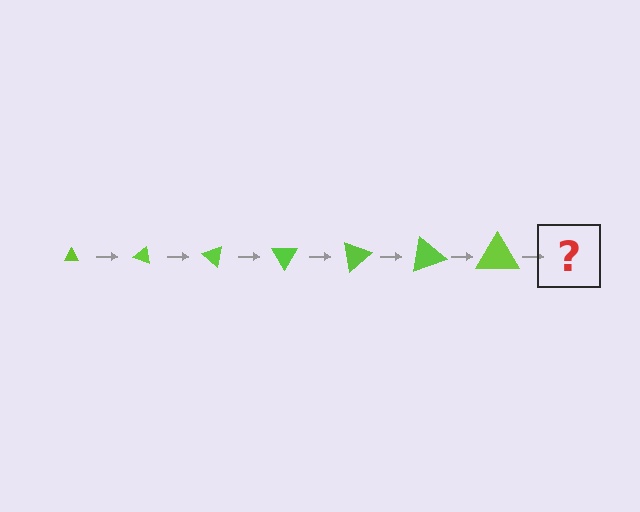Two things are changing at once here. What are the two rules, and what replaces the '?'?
The two rules are that the triangle grows larger each step and it rotates 20 degrees each step. The '?' should be a triangle, larger than the previous one and rotated 140 degrees from the start.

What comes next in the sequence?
The next element should be a triangle, larger than the previous one and rotated 140 degrees from the start.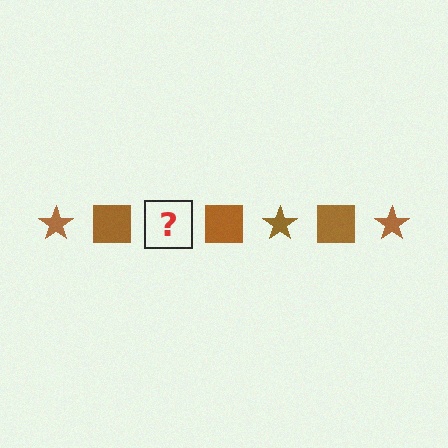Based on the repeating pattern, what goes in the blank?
The blank should be a brown star.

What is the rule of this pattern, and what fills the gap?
The rule is that the pattern cycles through star, square shapes in brown. The gap should be filled with a brown star.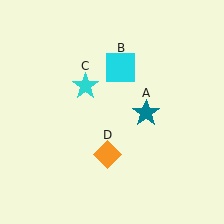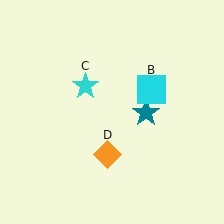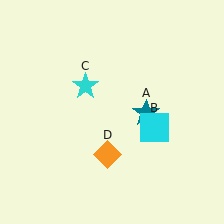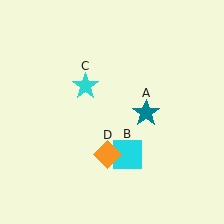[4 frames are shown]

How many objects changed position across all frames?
1 object changed position: cyan square (object B).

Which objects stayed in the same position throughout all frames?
Teal star (object A) and cyan star (object C) and orange diamond (object D) remained stationary.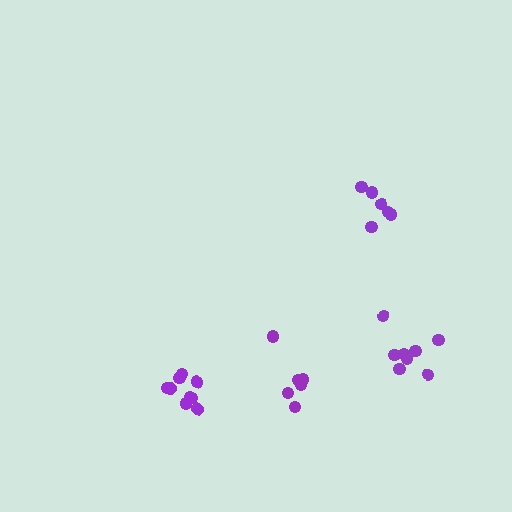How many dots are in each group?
Group 1: 6 dots, Group 2: 9 dots, Group 3: 6 dots, Group 4: 8 dots (29 total).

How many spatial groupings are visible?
There are 4 spatial groupings.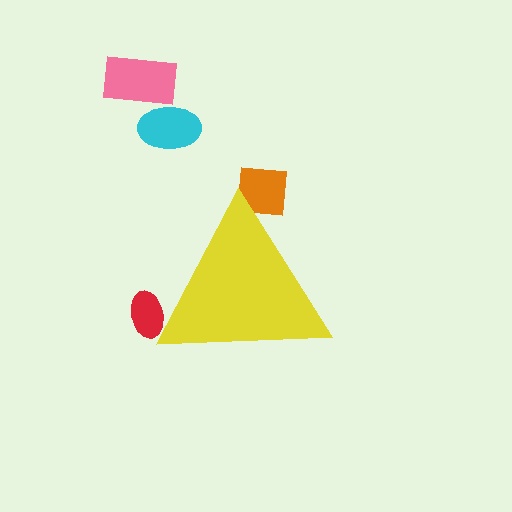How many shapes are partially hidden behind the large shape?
2 shapes are partially hidden.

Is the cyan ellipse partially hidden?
No, the cyan ellipse is fully visible.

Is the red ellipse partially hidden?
Yes, the red ellipse is partially hidden behind the yellow triangle.